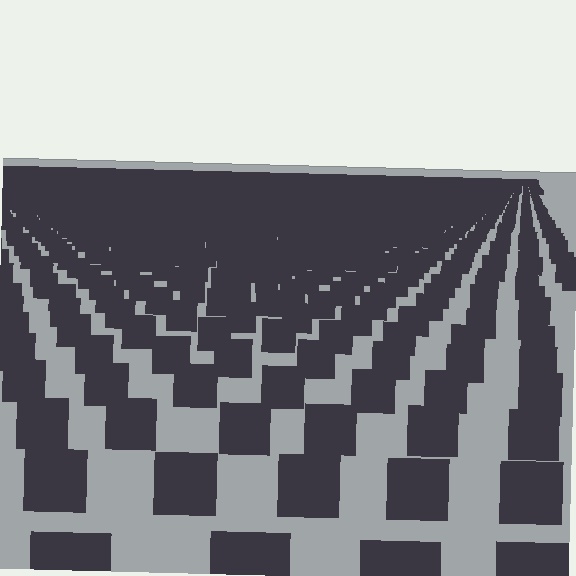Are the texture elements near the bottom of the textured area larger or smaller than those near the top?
Larger. Near the bottom, elements are closer to the viewer and appear at a bigger on-screen size.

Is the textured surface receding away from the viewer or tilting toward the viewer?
The surface is receding away from the viewer. Texture elements get smaller and denser toward the top.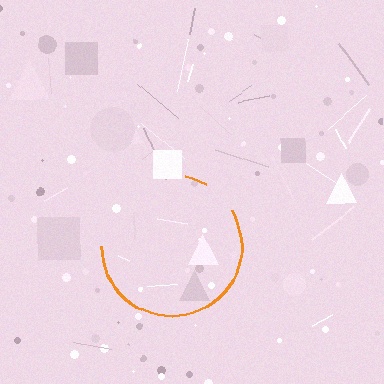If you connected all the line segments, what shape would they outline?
They would outline a circle.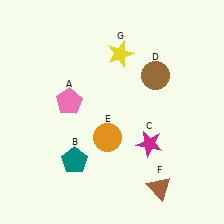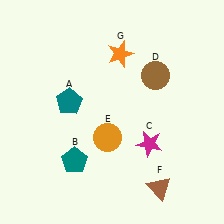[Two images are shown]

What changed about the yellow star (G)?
In Image 1, G is yellow. In Image 2, it changed to orange.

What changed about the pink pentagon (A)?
In Image 1, A is pink. In Image 2, it changed to teal.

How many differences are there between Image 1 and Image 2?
There are 2 differences between the two images.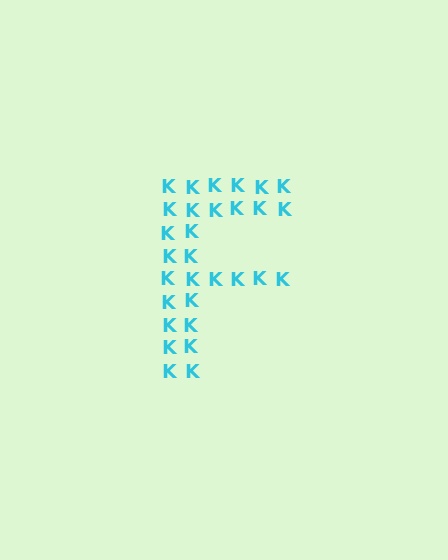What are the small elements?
The small elements are letter K's.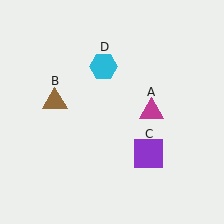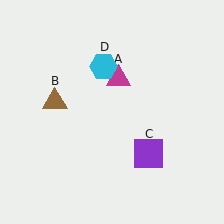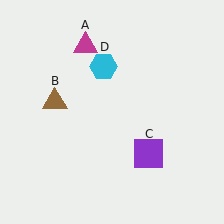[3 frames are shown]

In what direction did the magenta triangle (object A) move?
The magenta triangle (object A) moved up and to the left.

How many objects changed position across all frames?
1 object changed position: magenta triangle (object A).